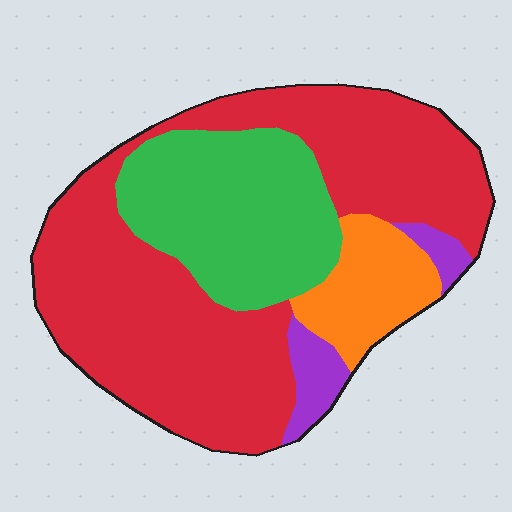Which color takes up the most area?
Red, at roughly 60%.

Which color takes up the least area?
Purple, at roughly 5%.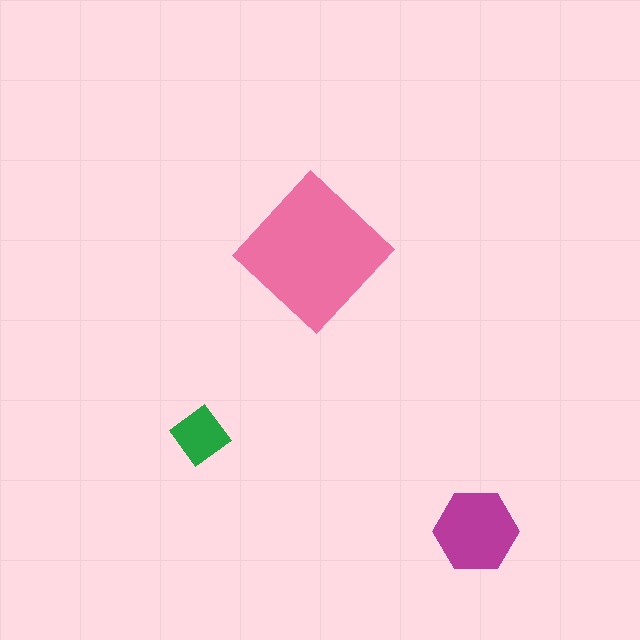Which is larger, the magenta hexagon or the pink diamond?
The pink diamond.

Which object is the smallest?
The green diamond.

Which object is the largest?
The pink diamond.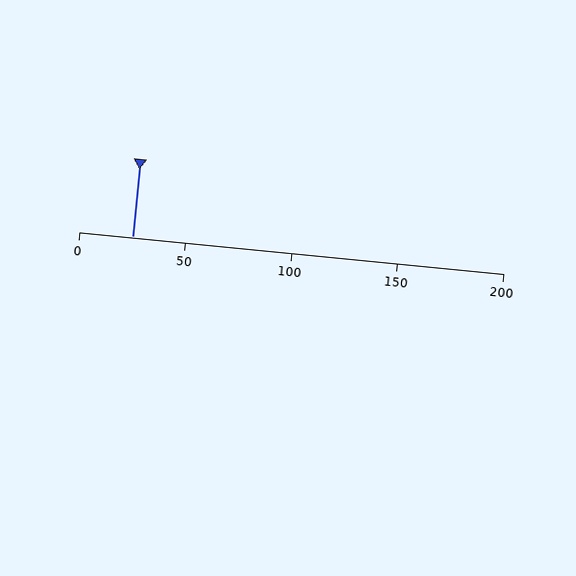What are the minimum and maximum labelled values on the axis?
The axis runs from 0 to 200.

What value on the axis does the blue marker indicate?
The marker indicates approximately 25.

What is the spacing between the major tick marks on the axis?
The major ticks are spaced 50 apart.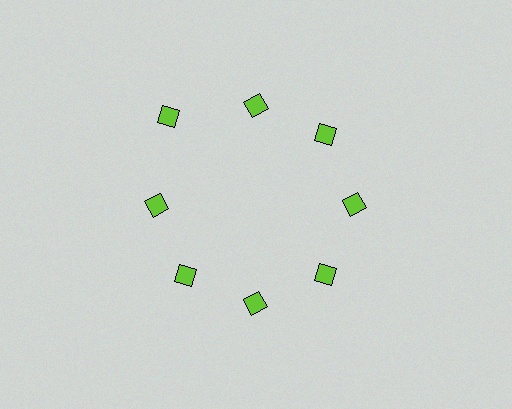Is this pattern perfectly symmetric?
No. The 8 lime diamonds are arranged in a ring, but one element near the 10 o'clock position is pushed outward from the center, breaking the 8-fold rotational symmetry.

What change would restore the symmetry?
The symmetry would be restored by moving it inward, back onto the ring so that all 8 diamonds sit at equal angles and equal distance from the center.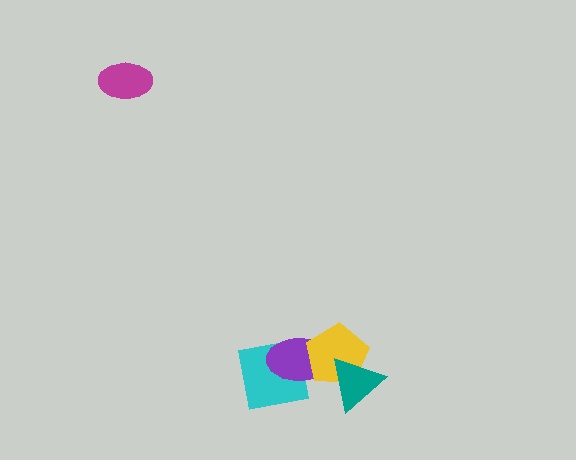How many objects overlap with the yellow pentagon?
3 objects overlap with the yellow pentagon.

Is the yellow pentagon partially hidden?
Yes, it is partially covered by another shape.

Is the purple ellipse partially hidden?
Yes, it is partially covered by another shape.